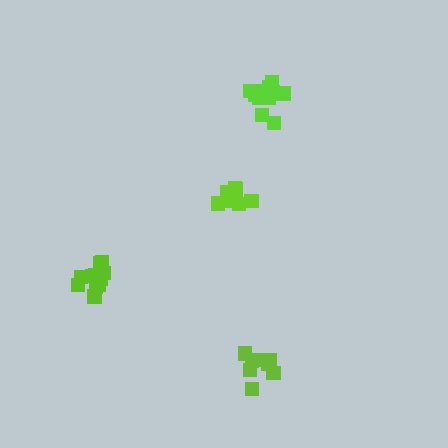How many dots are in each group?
Group 1: 11 dots, Group 2: 13 dots, Group 3: 8 dots, Group 4: 11 dots (43 total).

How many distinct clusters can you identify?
There are 4 distinct clusters.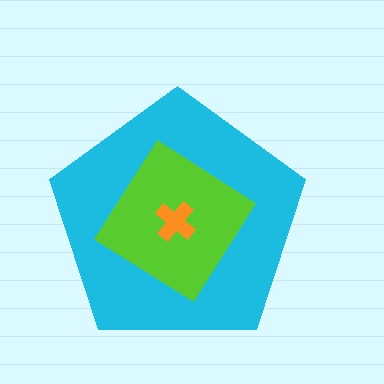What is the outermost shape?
The cyan pentagon.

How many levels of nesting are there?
3.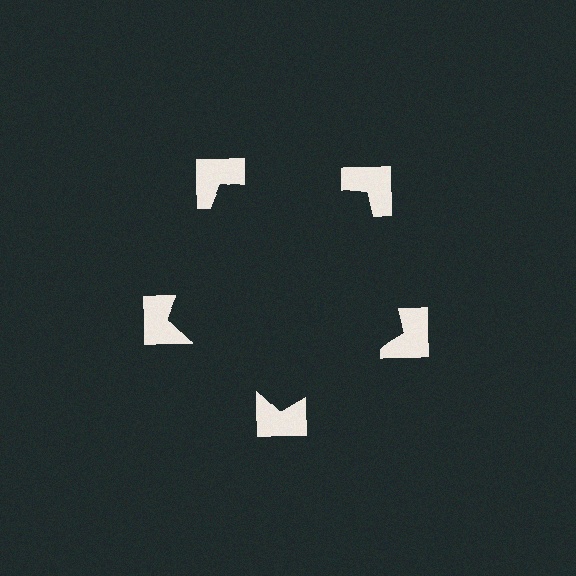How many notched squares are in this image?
There are 5 — one at each vertex of the illusory pentagon.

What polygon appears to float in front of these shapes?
An illusory pentagon — its edges are inferred from the aligned wedge cuts in the notched squares, not physically drawn.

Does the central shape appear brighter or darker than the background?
It typically appears slightly darker than the background, even though no actual brightness change is drawn.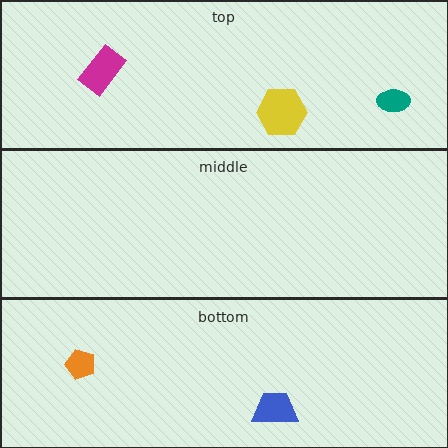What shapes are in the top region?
The teal ellipse, the magenta rectangle, the yellow hexagon.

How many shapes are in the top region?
3.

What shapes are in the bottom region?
The orange pentagon, the blue trapezoid.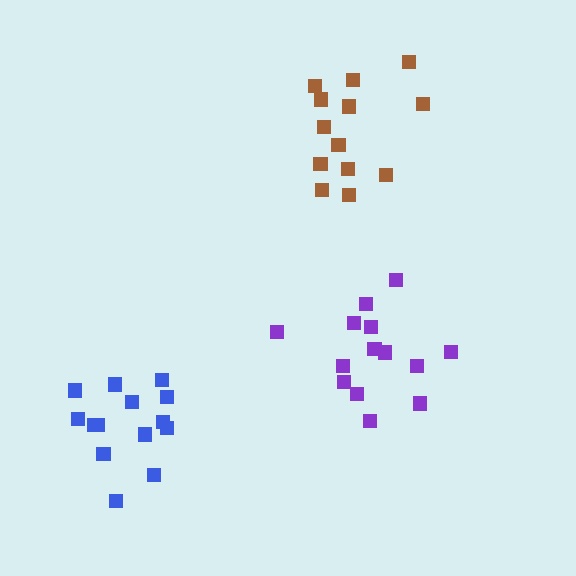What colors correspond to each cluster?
The clusters are colored: blue, brown, purple.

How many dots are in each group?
Group 1: 14 dots, Group 2: 13 dots, Group 3: 14 dots (41 total).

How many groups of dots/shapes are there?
There are 3 groups.